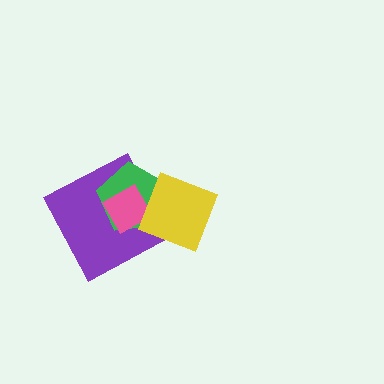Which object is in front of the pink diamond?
The yellow diamond is in front of the pink diamond.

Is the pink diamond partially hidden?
Yes, it is partially covered by another shape.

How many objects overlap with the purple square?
3 objects overlap with the purple square.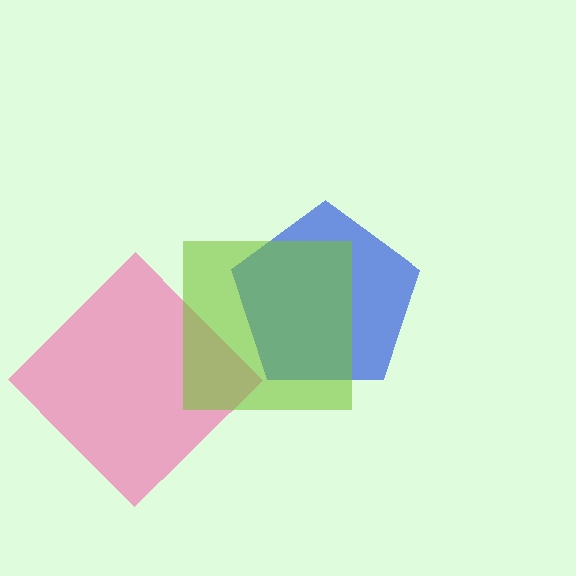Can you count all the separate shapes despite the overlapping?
Yes, there are 3 separate shapes.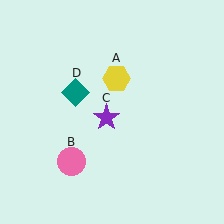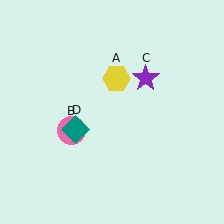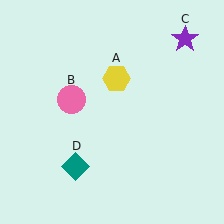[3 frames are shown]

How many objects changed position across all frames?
3 objects changed position: pink circle (object B), purple star (object C), teal diamond (object D).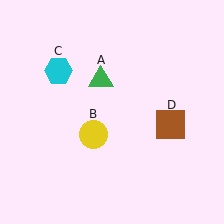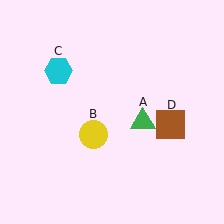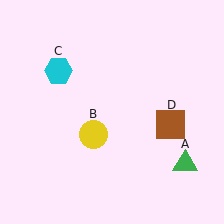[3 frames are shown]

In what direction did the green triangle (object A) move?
The green triangle (object A) moved down and to the right.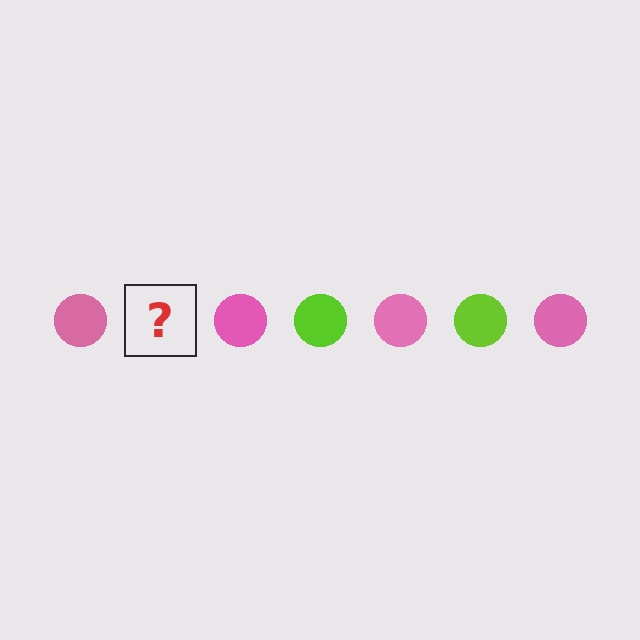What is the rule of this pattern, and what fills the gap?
The rule is that the pattern cycles through pink, lime circles. The gap should be filled with a lime circle.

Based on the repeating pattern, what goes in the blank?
The blank should be a lime circle.